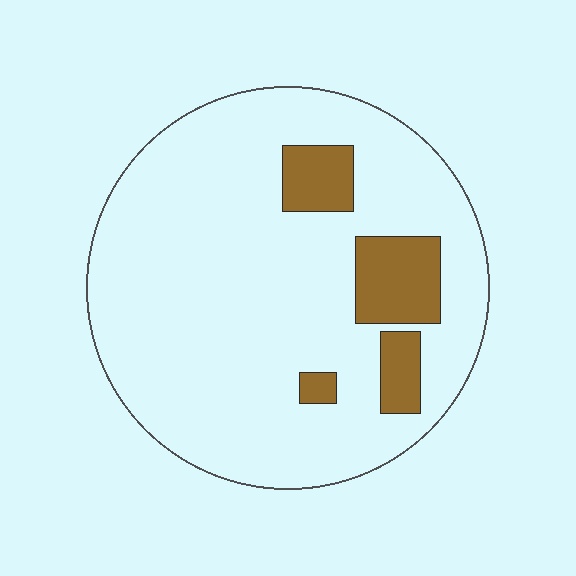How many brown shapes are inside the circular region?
4.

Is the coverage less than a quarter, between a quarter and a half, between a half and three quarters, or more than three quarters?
Less than a quarter.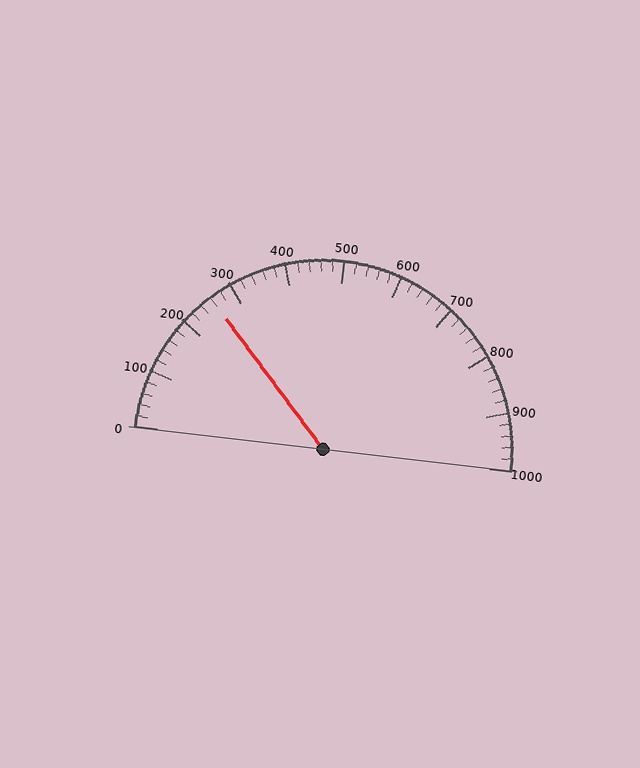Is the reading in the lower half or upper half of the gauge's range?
The reading is in the lower half of the range (0 to 1000).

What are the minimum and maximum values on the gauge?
The gauge ranges from 0 to 1000.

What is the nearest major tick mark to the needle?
The nearest major tick mark is 300.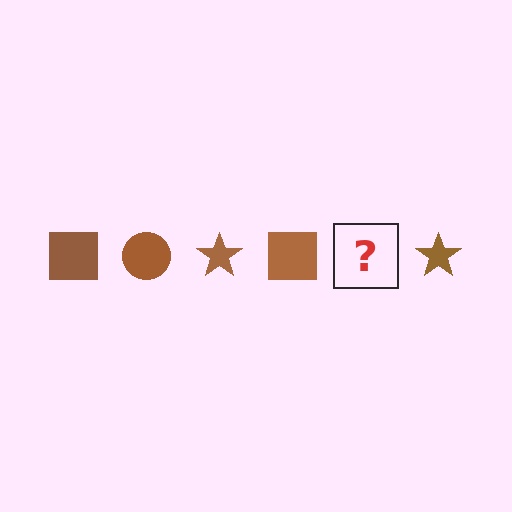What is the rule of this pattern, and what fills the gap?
The rule is that the pattern cycles through square, circle, star shapes in brown. The gap should be filled with a brown circle.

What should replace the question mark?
The question mark should be replaced with a brown circle.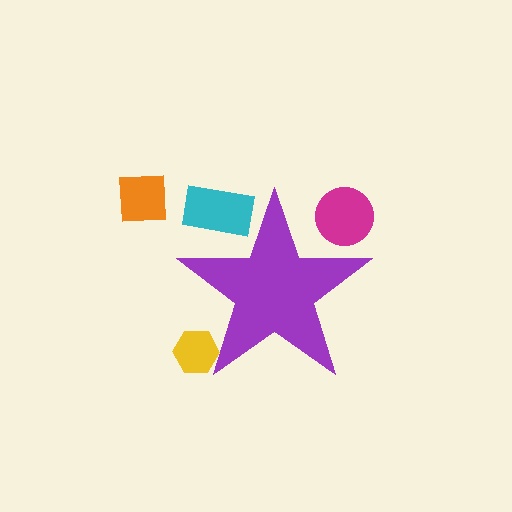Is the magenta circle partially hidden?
Yes, the magenta circle is partially hidden behind the purple star.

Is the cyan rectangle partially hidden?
Yes, the cyan rectangle is partially hidden behind the purple star.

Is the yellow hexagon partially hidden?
Yes, the yellow hexagon is partially hidden behind the purple star.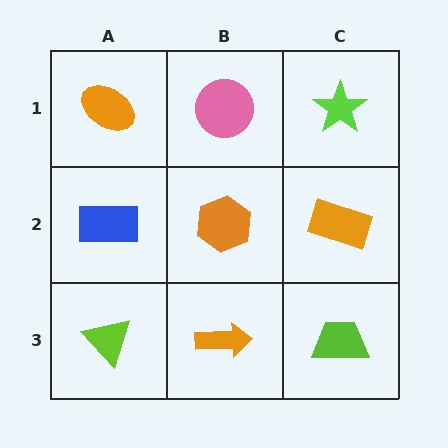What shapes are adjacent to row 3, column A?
A blue rectangle (row 2, column A), an orange arrow (row 3, column B).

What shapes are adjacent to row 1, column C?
An orange rectangle (row 2, column C), a pink circle (row 1, column B).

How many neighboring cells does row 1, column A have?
2.